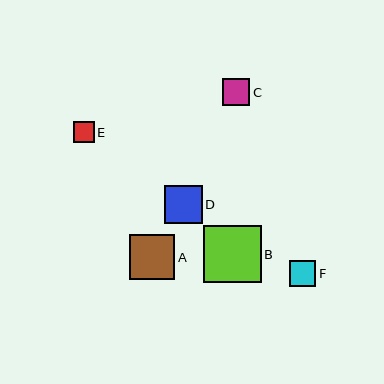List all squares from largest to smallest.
From largest to smallest: B, A, D, C, F, E.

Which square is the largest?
Square B is the largest with a size of approximately 57 pixels.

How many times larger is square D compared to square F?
Square D is approximately 1.4 times the size of square F.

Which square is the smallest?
Square E is the smallest with a size of approximately 21 pixels.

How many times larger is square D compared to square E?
Square D is approximately 1.9 times the size of square E.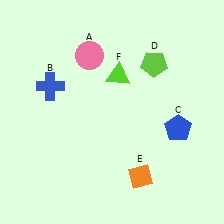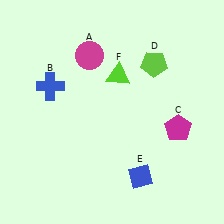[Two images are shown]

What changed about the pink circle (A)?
In Image 1, A is pink. In Image 2, it changed to magenta.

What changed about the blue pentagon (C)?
In Image 1, C is blue. In Image 2, it changed to magenta.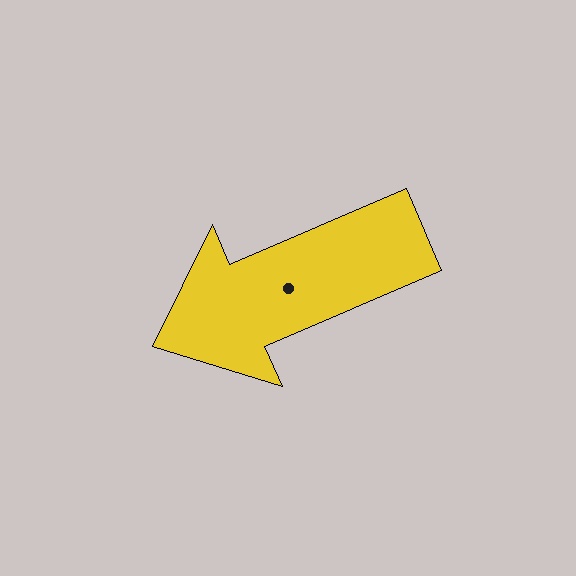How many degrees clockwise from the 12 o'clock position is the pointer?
Approximately 247 degrees.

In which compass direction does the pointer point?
Southwest.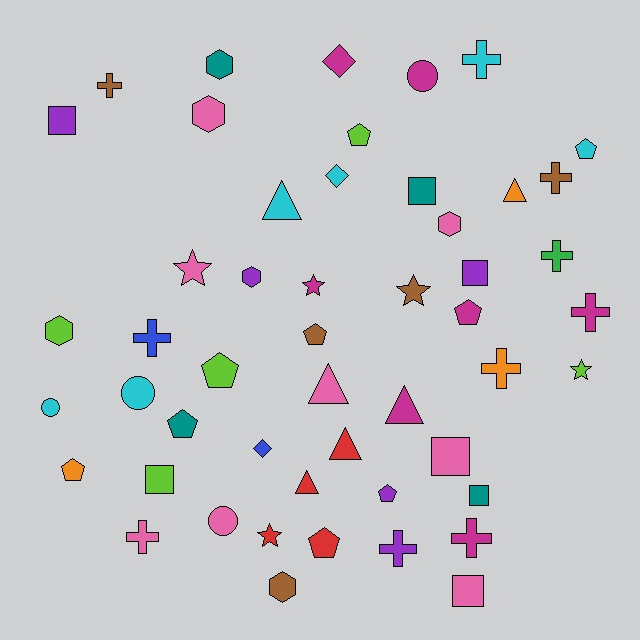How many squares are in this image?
There are 7 squares.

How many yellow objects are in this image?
There are no yellow objects.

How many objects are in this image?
There are 50 objects.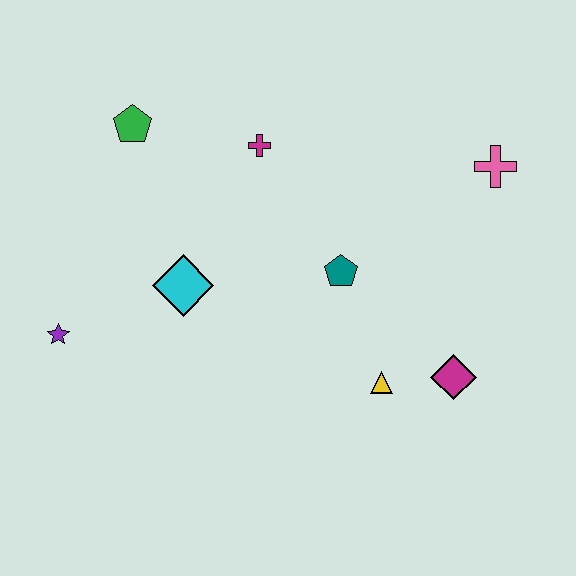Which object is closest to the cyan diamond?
The purple star is closest to the cyan diamond.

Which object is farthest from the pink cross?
The purple star is farthest from the pink cross.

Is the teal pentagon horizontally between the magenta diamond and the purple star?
Yes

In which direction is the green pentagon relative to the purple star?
The green pentagon is above the purple star.